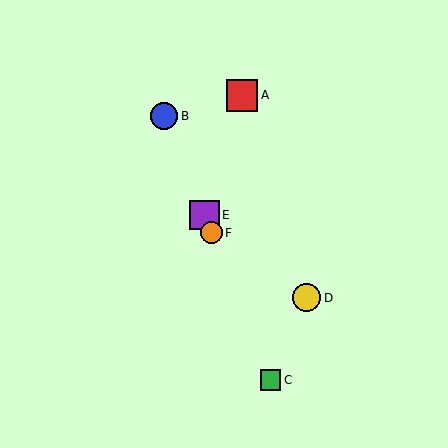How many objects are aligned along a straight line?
4 objects (B, C, E, F) are aligned along a straight line.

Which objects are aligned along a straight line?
Objects B, C, E, F are aligned along a straight line.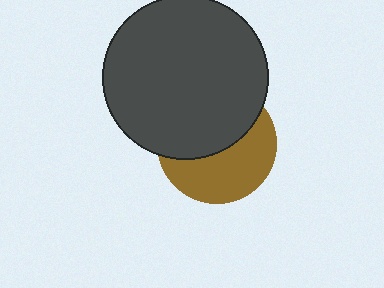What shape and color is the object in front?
The object in front is a dark gray circle.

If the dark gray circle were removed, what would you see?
You would see the complete brown circle.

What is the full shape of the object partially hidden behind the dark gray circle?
The partially hidden object is a brown circle.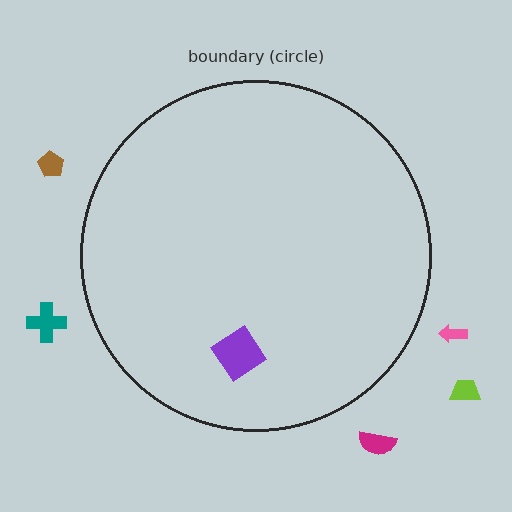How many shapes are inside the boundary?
1 inside, 5 outside.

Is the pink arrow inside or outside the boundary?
Outside.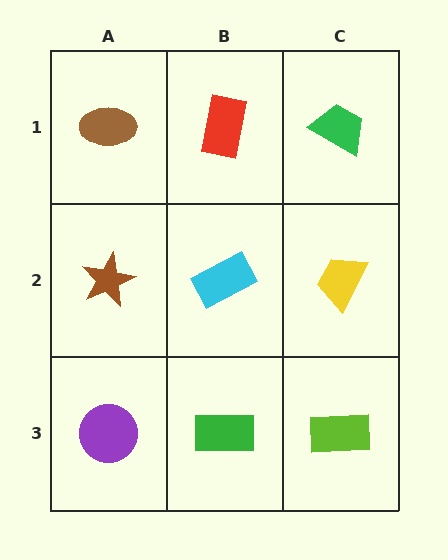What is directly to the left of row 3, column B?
A purple circle.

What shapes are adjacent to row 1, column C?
A yellow trapezoid (row 2, column C), a red rectangle (row 1, column B).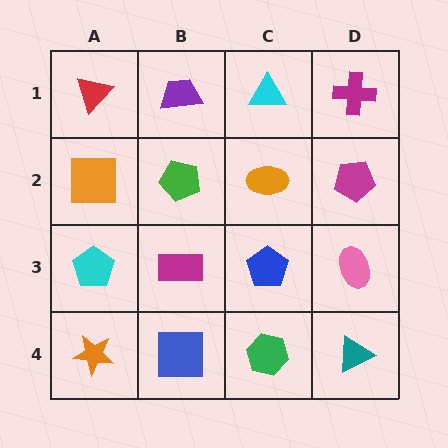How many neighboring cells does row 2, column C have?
4.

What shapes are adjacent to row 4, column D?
A pink ellipse (row 3, column D), a green hexagon (row 4, column C).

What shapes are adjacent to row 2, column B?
A purple trapezoid (row 1, column B), a magenta rectangle (row 3, column B), an orange square (row 2, column A), an orange ellipse (row 2, column C).